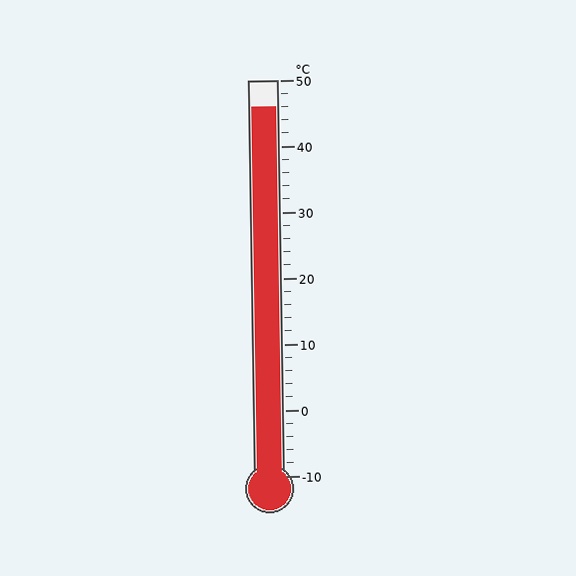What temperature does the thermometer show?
The thermometer shows approximately 46°C.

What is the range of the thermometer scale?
The thermometer scale ranges from -10°C to 50°C.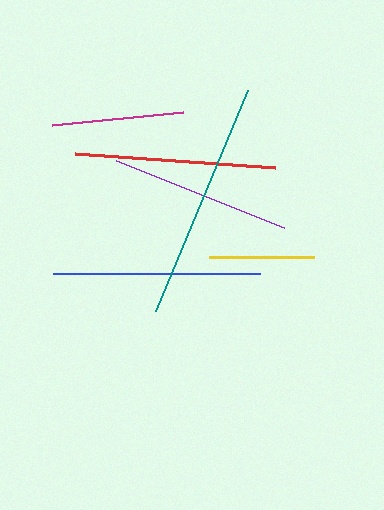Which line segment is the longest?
The teal line is the longest at approximately 239 pixels.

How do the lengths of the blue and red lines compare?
The blue and red lines are approximately the same length.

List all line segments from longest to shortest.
From longest to shortest: teal, blue, red, purple, magenta, yellow.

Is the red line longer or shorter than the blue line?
The blue line is longer than the red line.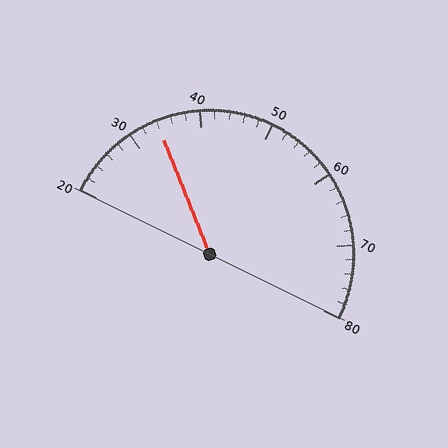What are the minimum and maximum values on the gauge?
The gauge ranges from 20 to 80.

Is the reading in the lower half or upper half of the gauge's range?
The reading is in the lower half of the range (20 to 80).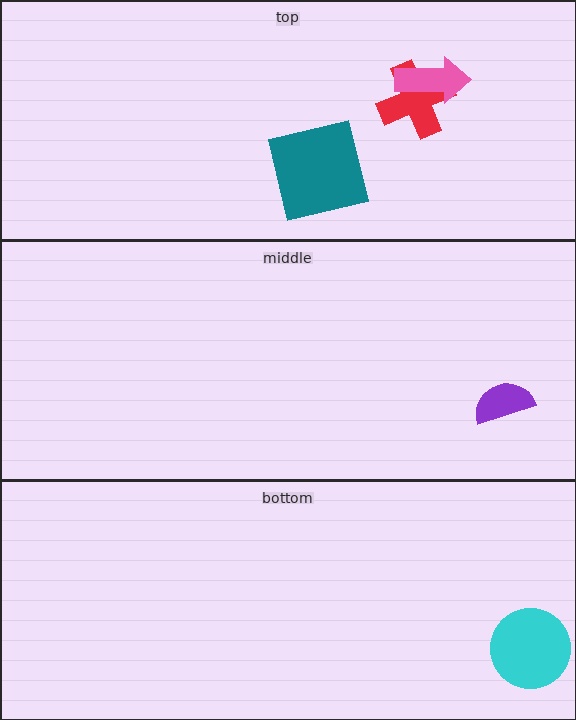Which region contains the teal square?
The top region.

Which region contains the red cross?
The top region.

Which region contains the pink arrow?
The top region.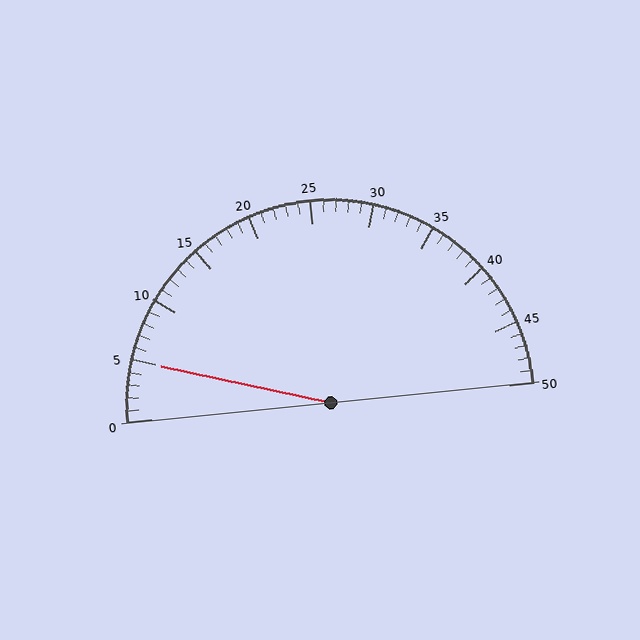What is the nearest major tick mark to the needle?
The nearest major tick mark is 5.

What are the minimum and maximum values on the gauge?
The gauge ranges from 0 to 50.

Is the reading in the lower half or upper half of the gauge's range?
The reading is in the lower half of the range (0 to 50).